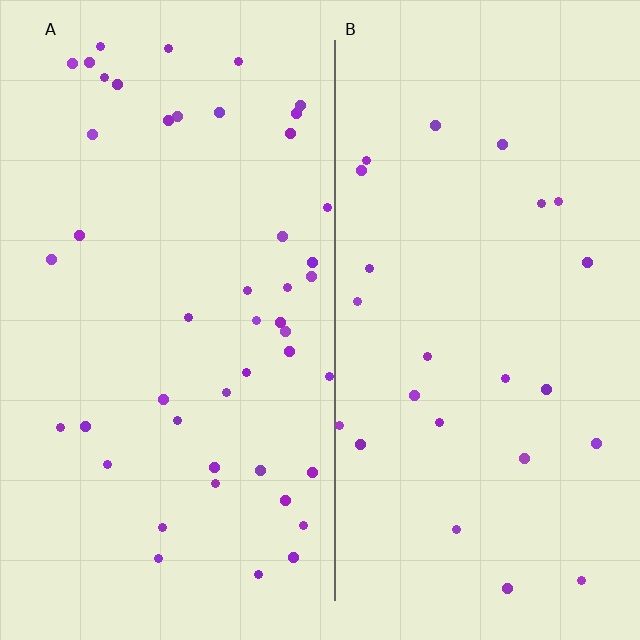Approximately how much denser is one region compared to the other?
Approximately 1.9× — region A over region B.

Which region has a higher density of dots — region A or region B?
A (the left).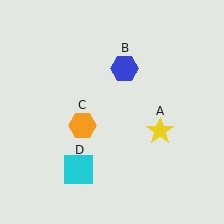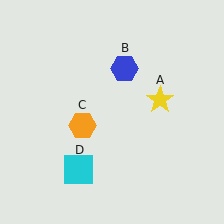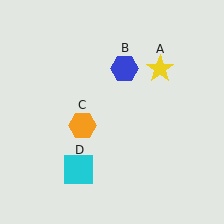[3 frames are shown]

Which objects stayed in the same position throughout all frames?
Blue hexagon (object B) and orange hexagon (object C) and cyan square (object D) remained stationary.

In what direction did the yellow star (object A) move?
The yellow star (object A) moved up.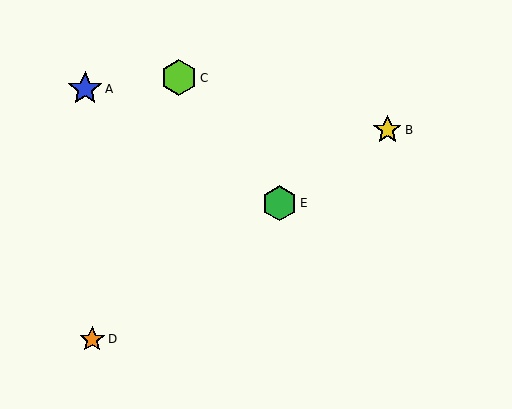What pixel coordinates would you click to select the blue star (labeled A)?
Click at (85, 89) to select the blue star A.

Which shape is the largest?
The lime hexagon (labeled C) is the largest.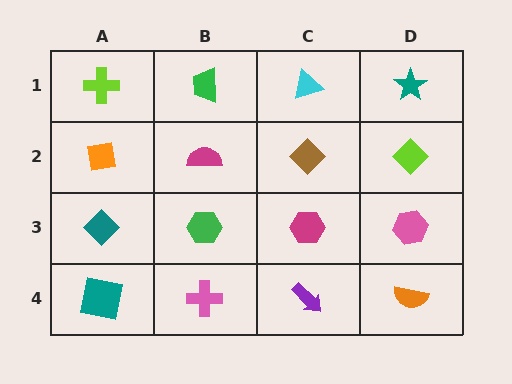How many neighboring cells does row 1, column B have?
3.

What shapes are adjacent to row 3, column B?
A magenta semicircle (row 2, column B), a pink cross (row 4, column B), a teal diamond (row 3, column A), a magenta hexagon (row 3, column C).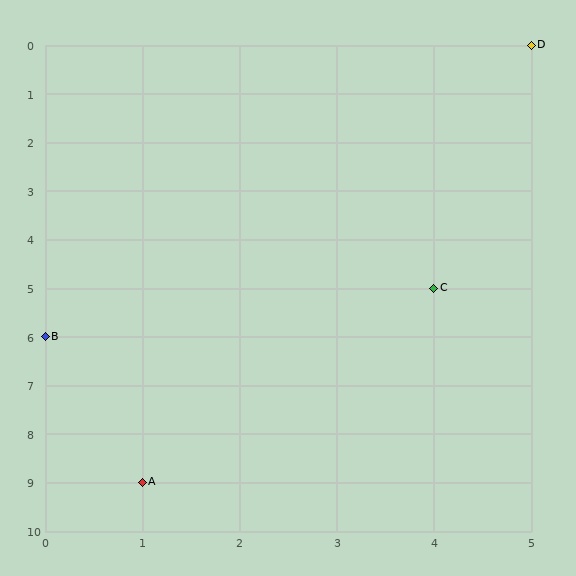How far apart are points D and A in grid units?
Points D and A are 4 columns and 9 rows apart (about 9.8 grid units diagonally).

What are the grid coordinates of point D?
Point D is at grid coordinates (5, 0).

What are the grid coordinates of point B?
Point B is at grid coordinates (0, 6).